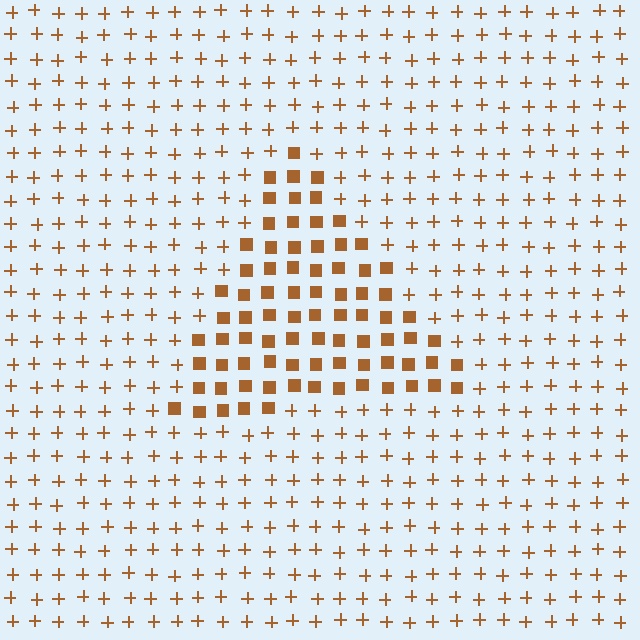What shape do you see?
I see a triangle.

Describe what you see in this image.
The image is filled with small brown elements arranged in a uniform grid. A triangle-shaped region contains squares, while the surrounding area contains plus signs. The boundary is defined purely by the change in element shape.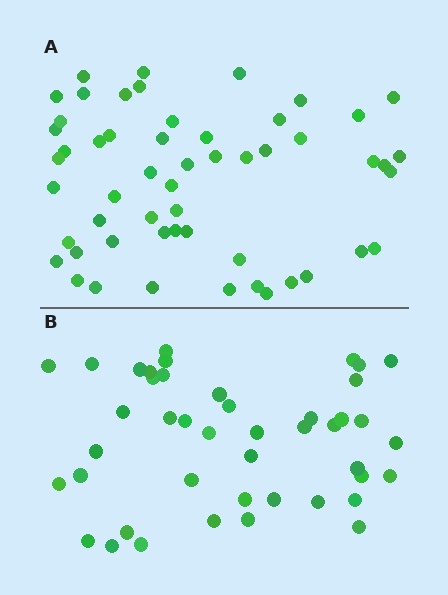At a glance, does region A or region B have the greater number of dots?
Region A (the top region) has more dots.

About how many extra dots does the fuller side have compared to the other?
Region A has roughly 10 or so more dots than region B.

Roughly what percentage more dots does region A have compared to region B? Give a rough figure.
About 25% more.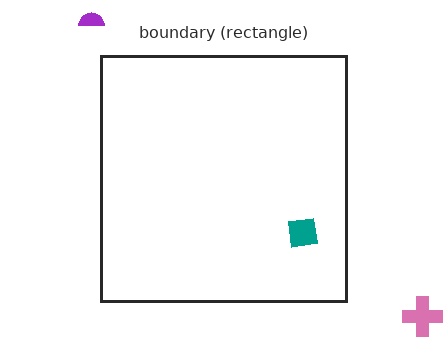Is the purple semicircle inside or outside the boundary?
Outside.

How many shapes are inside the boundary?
1 inside, 2 outside.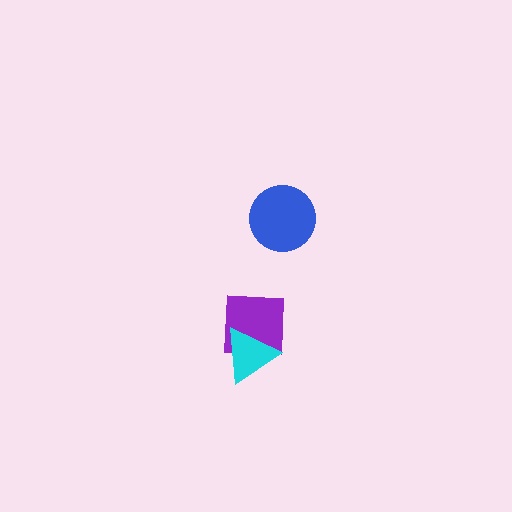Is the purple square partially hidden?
Yes, it is partially covered by another shape.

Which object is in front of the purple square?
The cyan triangle is in front of the purple square.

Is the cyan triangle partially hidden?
No, no other shape covers it.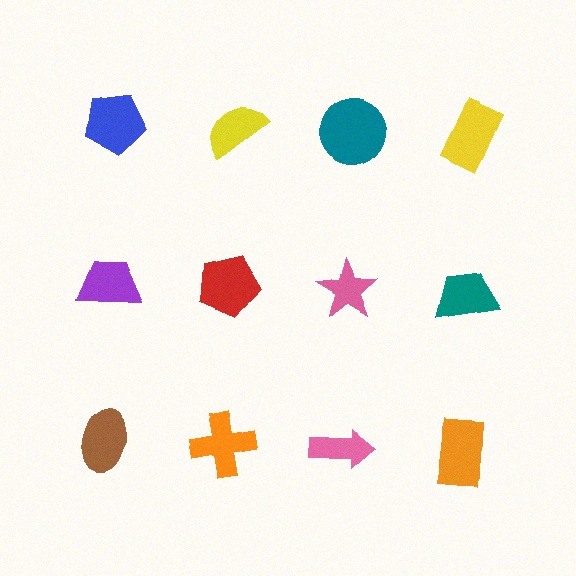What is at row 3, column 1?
A brown ellipse.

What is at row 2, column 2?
A red pentagon.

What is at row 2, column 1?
A purple trapezoid.